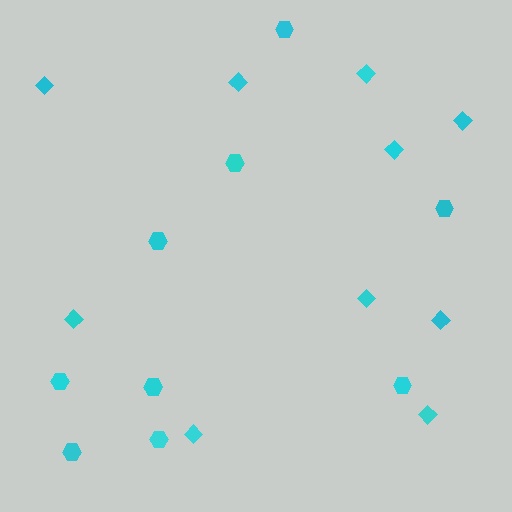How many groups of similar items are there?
There are 2 groups: one group of diamonds (10) and one group of hexagons (9).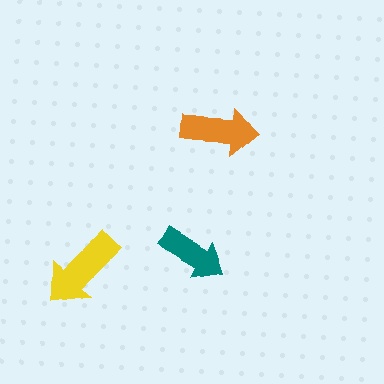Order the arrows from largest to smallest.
the yellow one, the orange one, the teal one.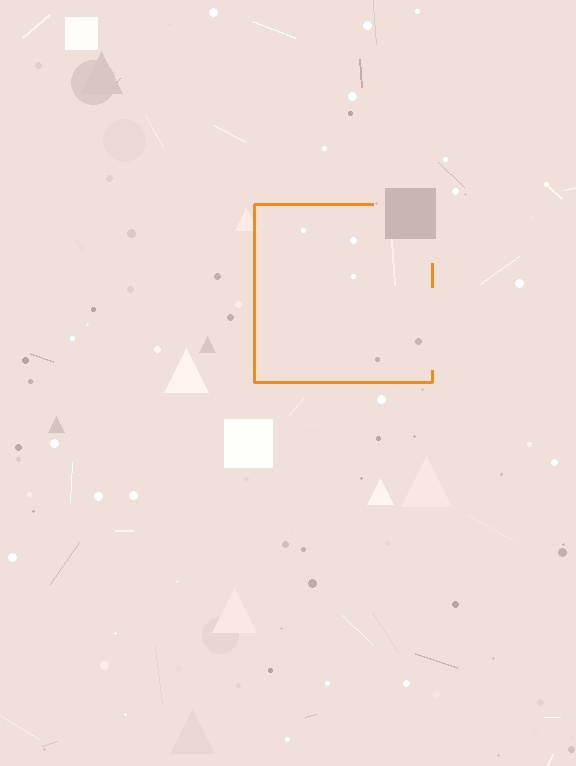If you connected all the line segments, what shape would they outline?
They would outline a square.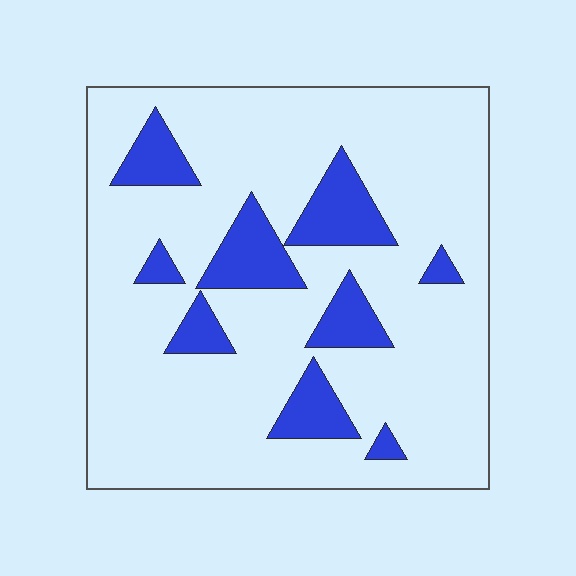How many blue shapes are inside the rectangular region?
9.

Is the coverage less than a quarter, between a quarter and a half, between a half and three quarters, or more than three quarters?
Less than a quarter.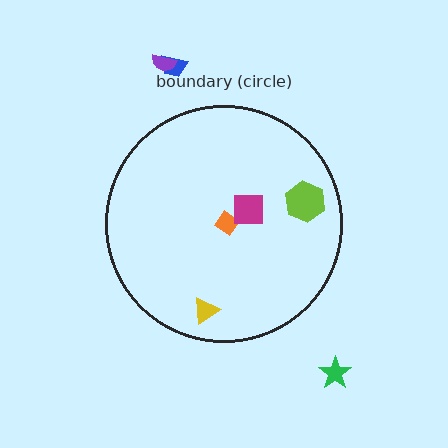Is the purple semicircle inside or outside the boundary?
Outside.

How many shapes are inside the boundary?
4 inside, 3 outside.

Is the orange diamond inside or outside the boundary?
Inside.